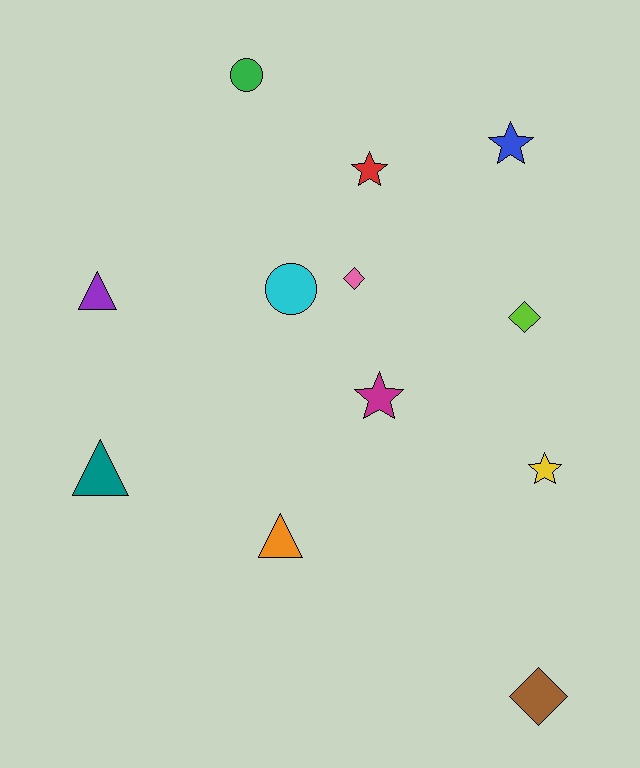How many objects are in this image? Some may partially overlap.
There are 12 objects.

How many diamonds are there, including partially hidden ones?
There are 3 diamonds.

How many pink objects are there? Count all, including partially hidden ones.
There is 1 pink object.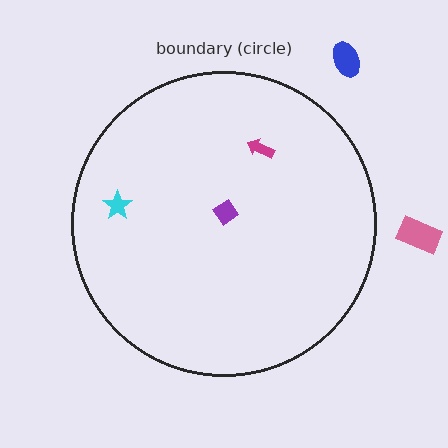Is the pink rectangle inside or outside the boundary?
Outside.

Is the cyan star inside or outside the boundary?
Inside.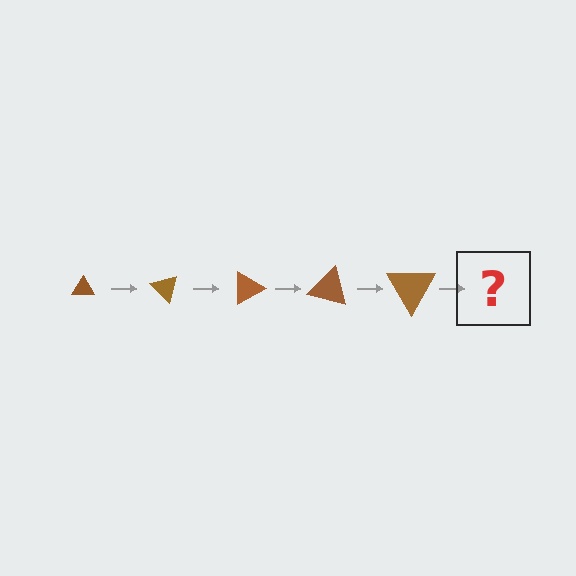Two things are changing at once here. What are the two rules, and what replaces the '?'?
The two rules are that the triangle grows larger each step and it rotates 45 degrees each step. The '?' should be a triangle, larger than the previous one and rotated 225 degrees from the start.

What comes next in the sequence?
The next element should be a triangle, larger than the previous one and rotated 225 degrees from the start.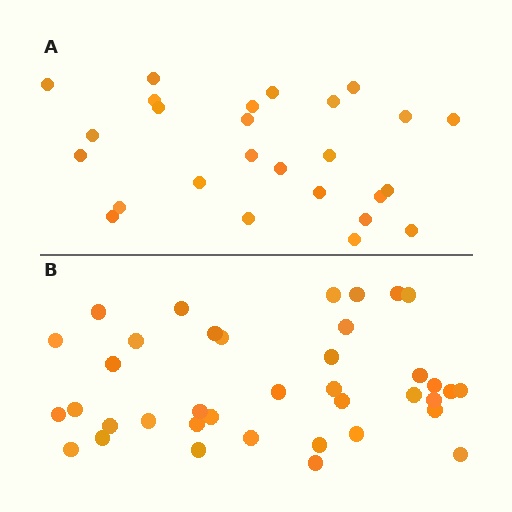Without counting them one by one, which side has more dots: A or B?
Region B (the bottom region) has more dots.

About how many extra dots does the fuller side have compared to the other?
Region B has roughly 12 or so more dots than region A.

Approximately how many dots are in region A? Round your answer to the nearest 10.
About 30 dots. (The exact count is 26, which rounds to 30.)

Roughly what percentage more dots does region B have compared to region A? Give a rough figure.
About 45% more.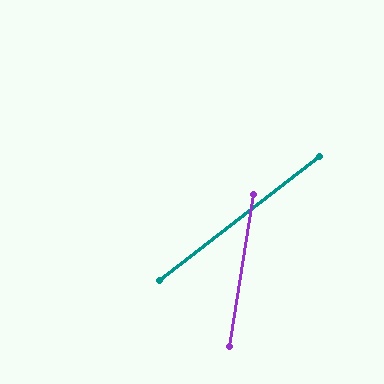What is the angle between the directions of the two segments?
Approximately 43 degrees.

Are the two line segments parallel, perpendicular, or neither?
Neither parallel nor perpendicular — they differ by about 43°.